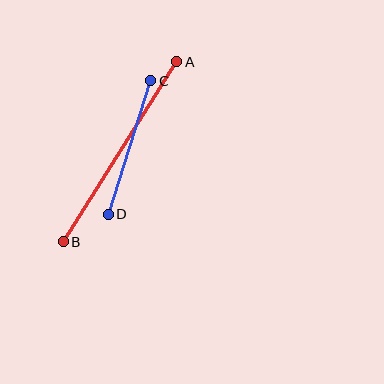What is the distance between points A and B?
The distance is approximately 213 pixels.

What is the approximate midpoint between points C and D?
The midpoint is at approximately (129, 148) pixels.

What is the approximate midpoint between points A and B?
The midpoint is at approximately (120, 152) pixels.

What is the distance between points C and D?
The distance is approximately 141 pixels.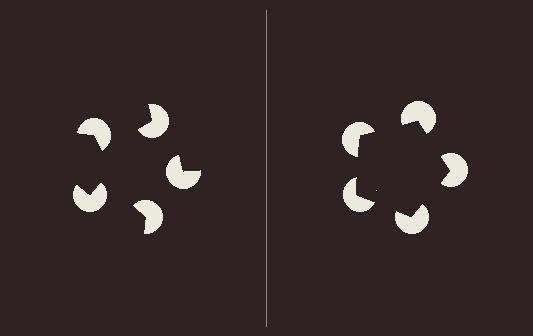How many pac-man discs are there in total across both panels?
10 — 5 on each side.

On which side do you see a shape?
An illusory pentagon appears on the right side. On the left side the wedge cuts are rotated, so no coherent shape forms.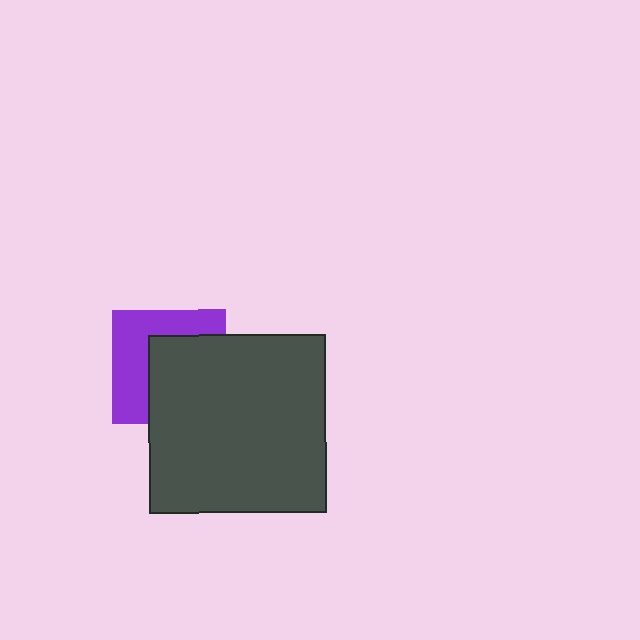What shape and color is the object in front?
The object in front is a dark gray square.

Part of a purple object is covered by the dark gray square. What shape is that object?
It is a square.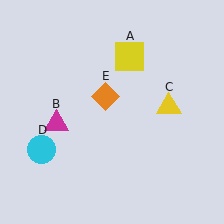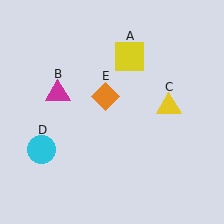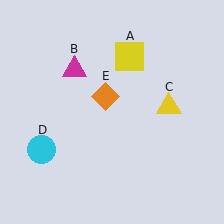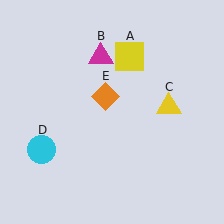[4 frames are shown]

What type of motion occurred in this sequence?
The magenta triangle (object B) rotated clockwise around the center of the scene.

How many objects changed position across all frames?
1 object changed position: magenta triangle (object B).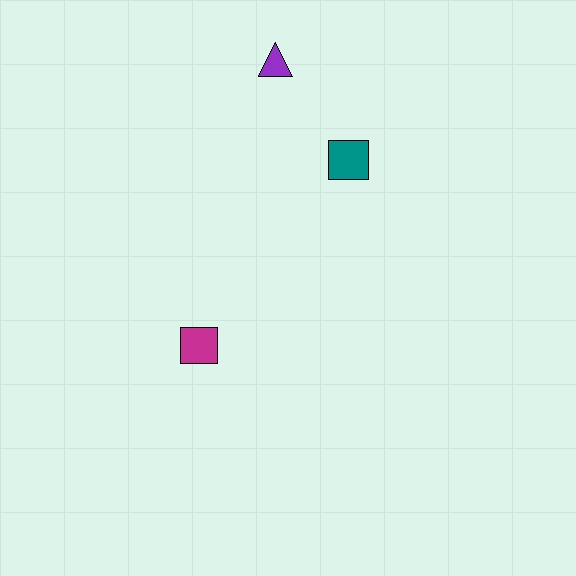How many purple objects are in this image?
There is 1 purple object.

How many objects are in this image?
There are 3 objects.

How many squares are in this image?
There are 2 squares.